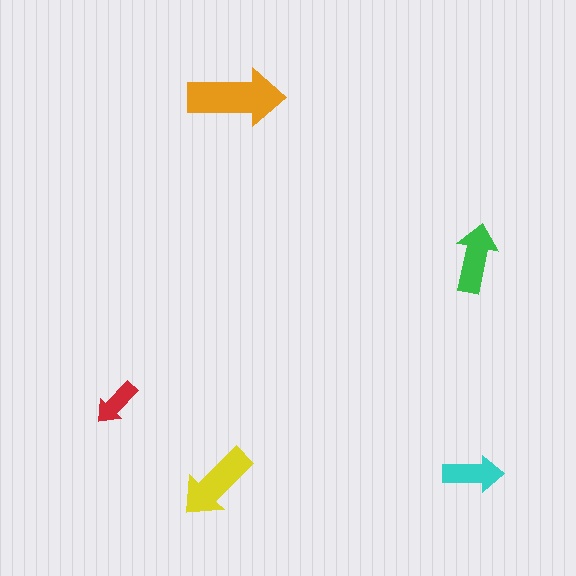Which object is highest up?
The orange arrow is topmost.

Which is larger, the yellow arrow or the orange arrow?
The orange one.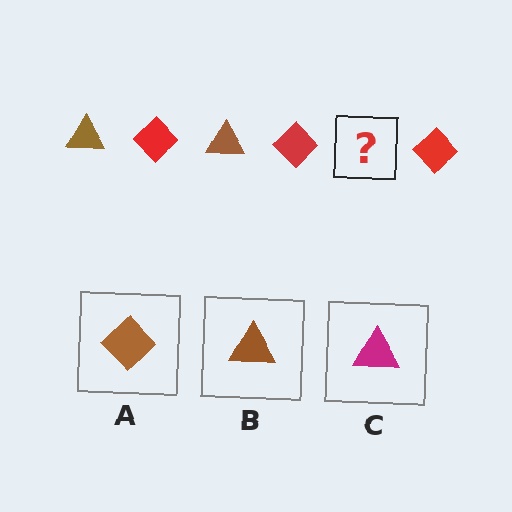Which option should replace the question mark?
Option B.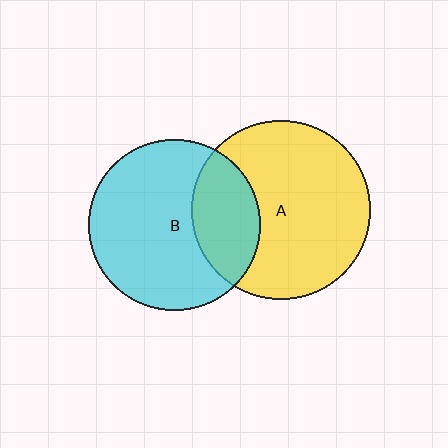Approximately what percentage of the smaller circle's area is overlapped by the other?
Approximately 30%.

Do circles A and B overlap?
Yes.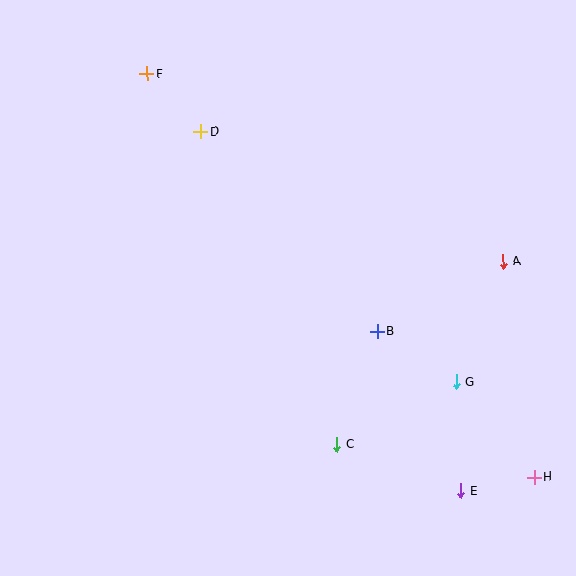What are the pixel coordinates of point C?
Point C is at (337, 444).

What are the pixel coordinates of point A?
Point A is at (503, 262).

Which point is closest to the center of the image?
Point B at (377, 331) is closest to the center.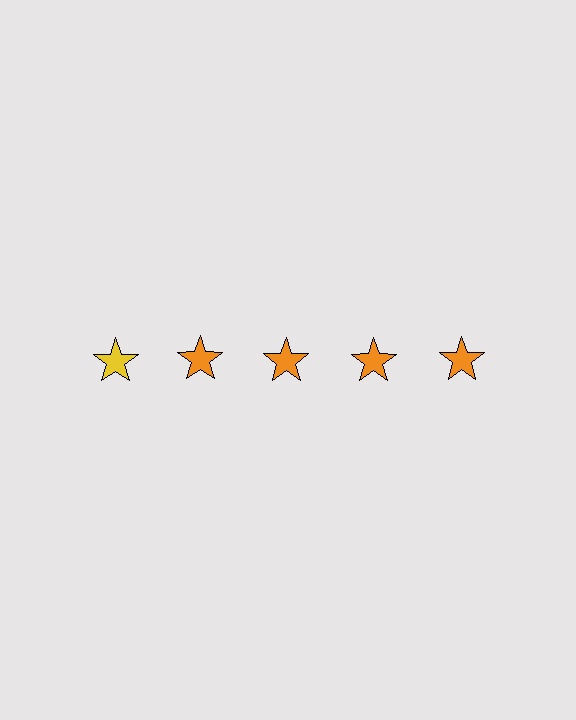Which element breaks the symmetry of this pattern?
The yellow star in the top row, leftmost column breaks the symmetry. All other shapes are orange stars.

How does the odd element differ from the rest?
It has a different color: yellow instead of orange.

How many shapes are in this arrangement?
There are 5 shapes arranged in a grid pattern.